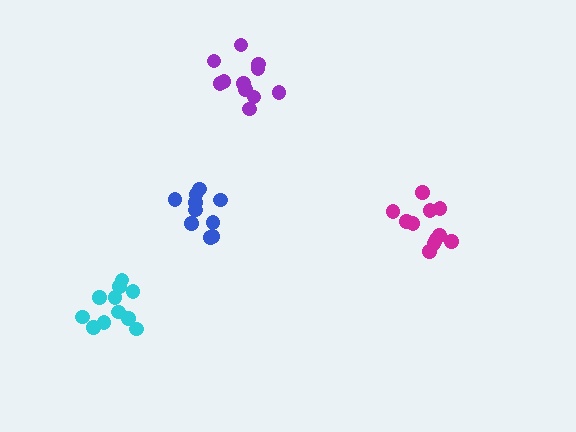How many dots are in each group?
Group 1: 10 dots, Group 2: 11 dots, Group 3: 11 dots, Group 4: 11 dots (43 total).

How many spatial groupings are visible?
There are 4 spatial groupings.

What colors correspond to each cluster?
The clusters are colored: blue, purple, cyan, magenta.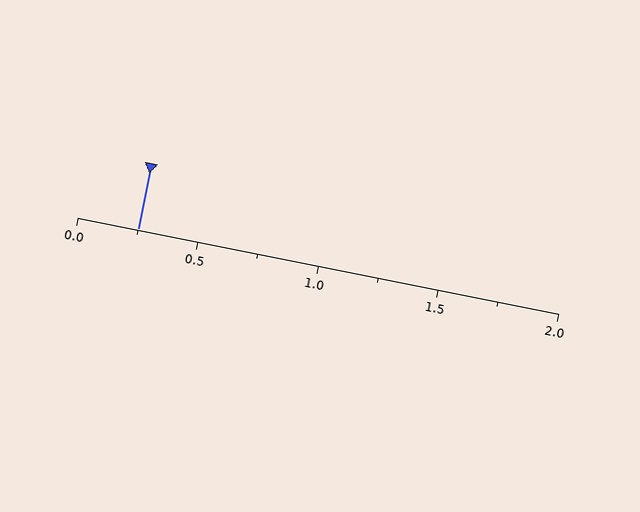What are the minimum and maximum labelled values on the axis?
The axis runs from 0.0 to 2.0.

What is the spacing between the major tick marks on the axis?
The major ticks are spaced 0.5 apart.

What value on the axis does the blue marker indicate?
The marker indicates approximately 0.25.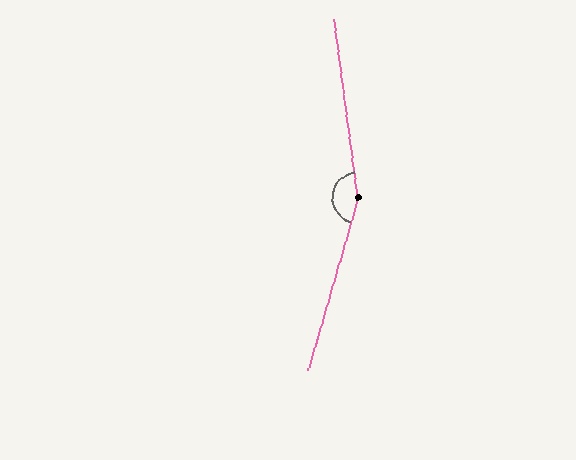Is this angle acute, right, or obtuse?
It is obtuse.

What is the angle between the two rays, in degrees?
Approximately 156 degrees.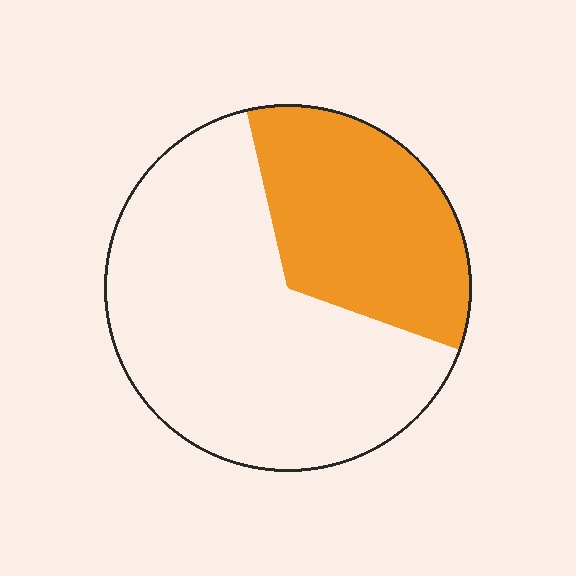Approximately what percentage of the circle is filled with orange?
Approximately 35%.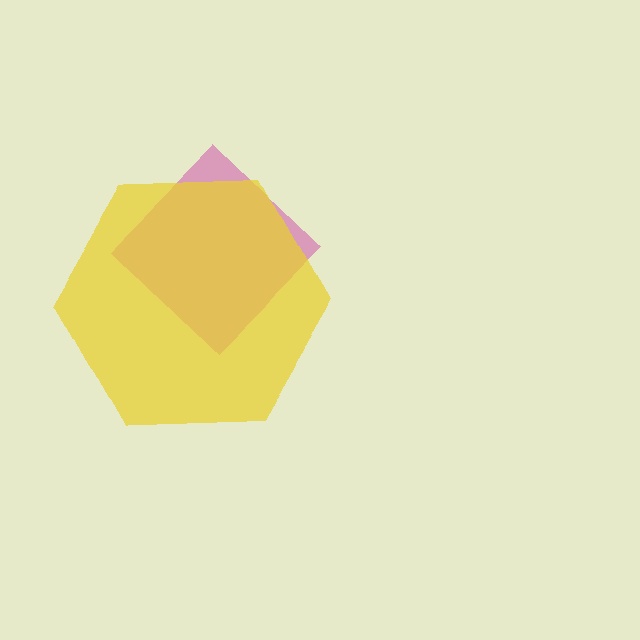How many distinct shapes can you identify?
There are 2 distinct shapes: a magenta diamond, a yellow hexagon.